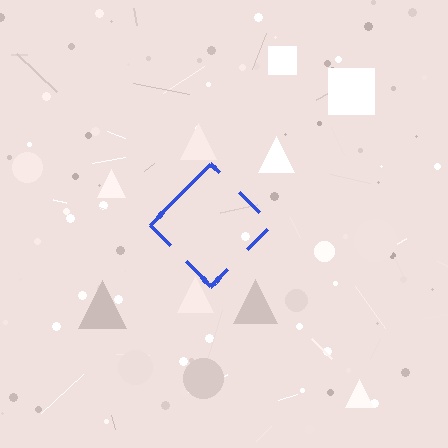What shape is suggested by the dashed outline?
The dashed outline suggests a diamond.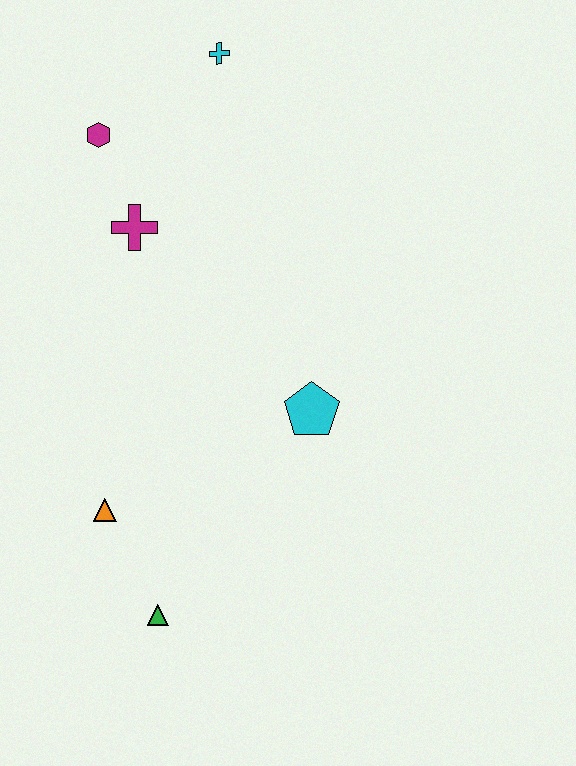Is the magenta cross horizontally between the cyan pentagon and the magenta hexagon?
Yes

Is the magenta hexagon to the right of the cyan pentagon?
No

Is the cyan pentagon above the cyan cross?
No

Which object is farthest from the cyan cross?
The green triangle is farthest from the cyan cross.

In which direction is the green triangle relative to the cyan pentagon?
The green triangle is below the cyan pentagon.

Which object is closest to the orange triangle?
The green triangle is closest to the orange triangle.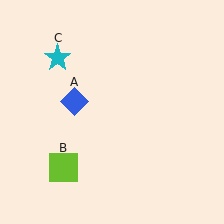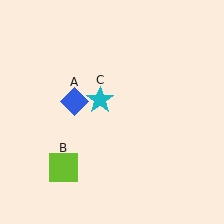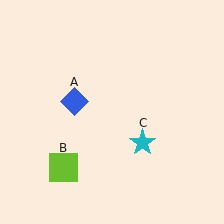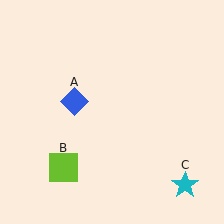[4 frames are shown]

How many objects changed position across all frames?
1 object changed position: cyan star (object C).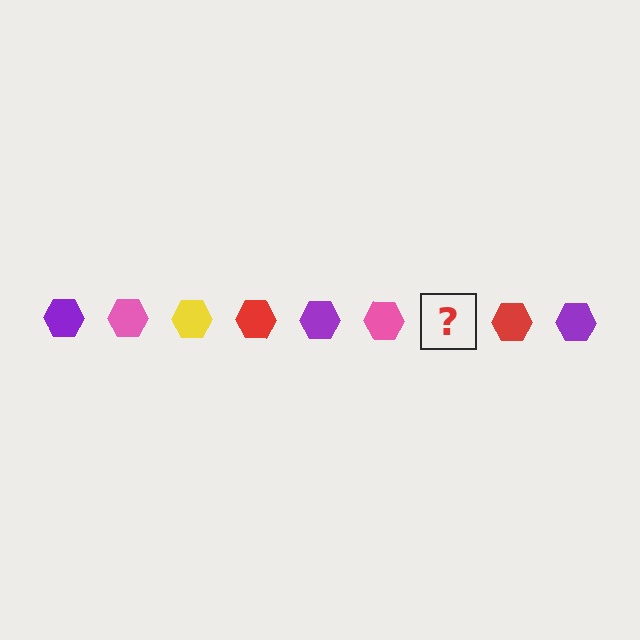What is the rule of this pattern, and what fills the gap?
The rule is that the pattern cycles through purple, pink, yellow, red hexagons. The gap should be filled with a yellow hexagon.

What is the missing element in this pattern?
The missing element is a yellow hexagon.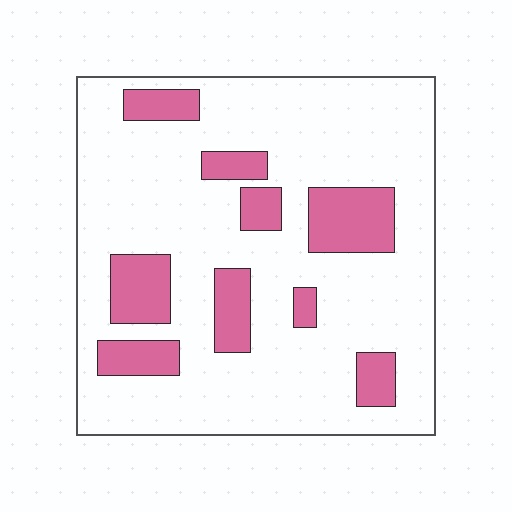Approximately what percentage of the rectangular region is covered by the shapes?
Approximately 20%.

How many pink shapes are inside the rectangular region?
9.